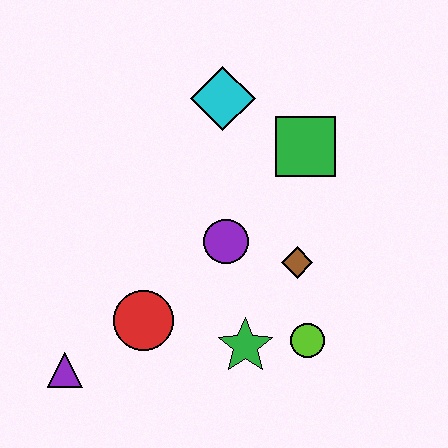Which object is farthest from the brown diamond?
The purple triangle is farthest from the brown diamond.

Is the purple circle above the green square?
No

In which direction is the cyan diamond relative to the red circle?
The cyan diamond is above the red circle.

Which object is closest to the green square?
The cyan diamond is closest to the green square.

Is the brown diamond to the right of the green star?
Yes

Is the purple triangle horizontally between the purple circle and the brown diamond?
No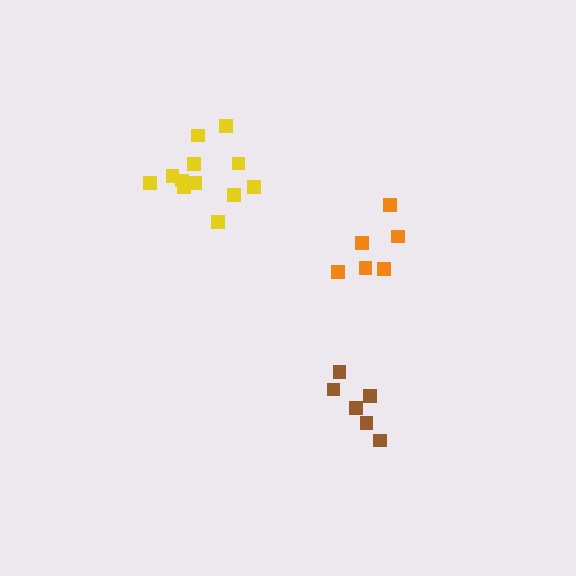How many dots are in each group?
Group 1: 12 dots, Group 2: 6 dots, Group 3: 6 dots (24 total).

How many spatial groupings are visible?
There are 3 spatial groupings.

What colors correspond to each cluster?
The clusters are colored: yellow, orange, brown.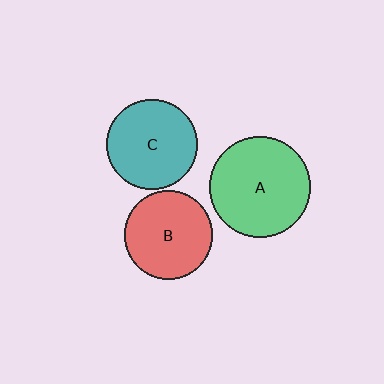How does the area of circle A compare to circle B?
Approximately 1.3 times.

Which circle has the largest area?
Circle A (green).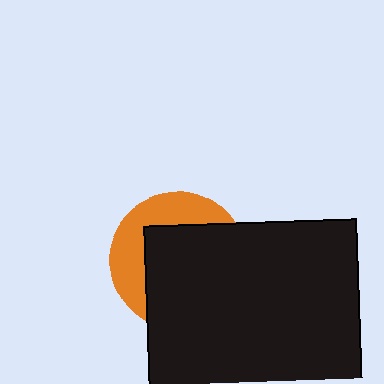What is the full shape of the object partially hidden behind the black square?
The partially hidden object is an orange circle.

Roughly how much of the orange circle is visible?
A small part of it is visible (roughly 35%).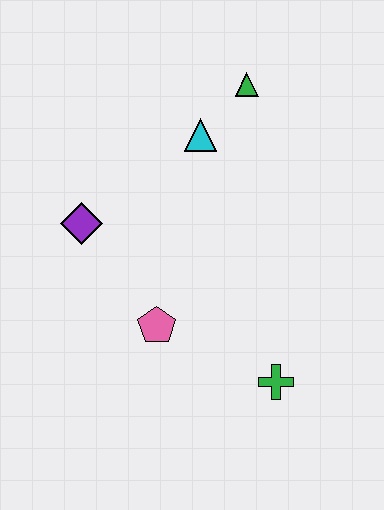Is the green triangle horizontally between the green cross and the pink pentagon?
Yes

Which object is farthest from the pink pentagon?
The green triangle is farthest from the pink pentagon.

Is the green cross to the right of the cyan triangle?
Yes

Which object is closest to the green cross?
The pink pentagon is closest to the green cross.